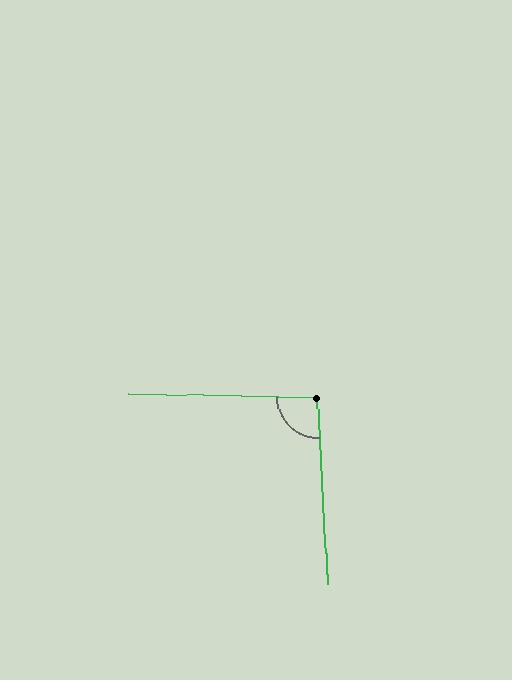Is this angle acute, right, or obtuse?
It is approximately a right angle.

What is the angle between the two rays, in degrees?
Approximately 94 degrees.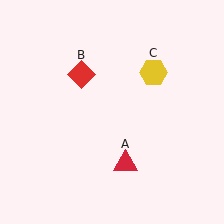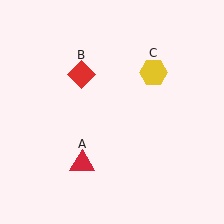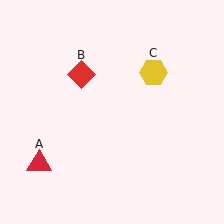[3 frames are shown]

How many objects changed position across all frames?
1 object changed position: red triangle (object A).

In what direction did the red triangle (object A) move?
The red triangle (object A) moved left.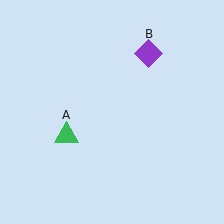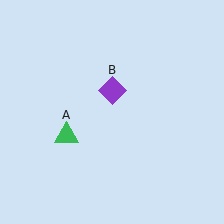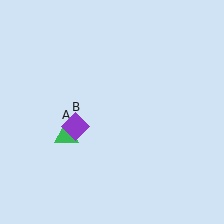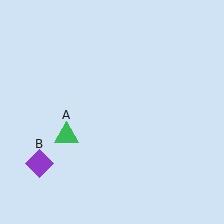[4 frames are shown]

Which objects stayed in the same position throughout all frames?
Green triangle (object A) remained stationary.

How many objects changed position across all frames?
1 object changed position: purple diamond (object B).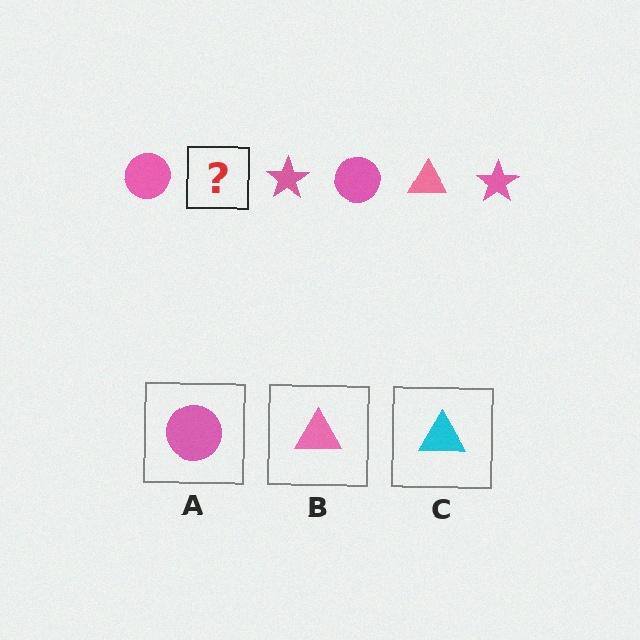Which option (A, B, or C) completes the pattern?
B.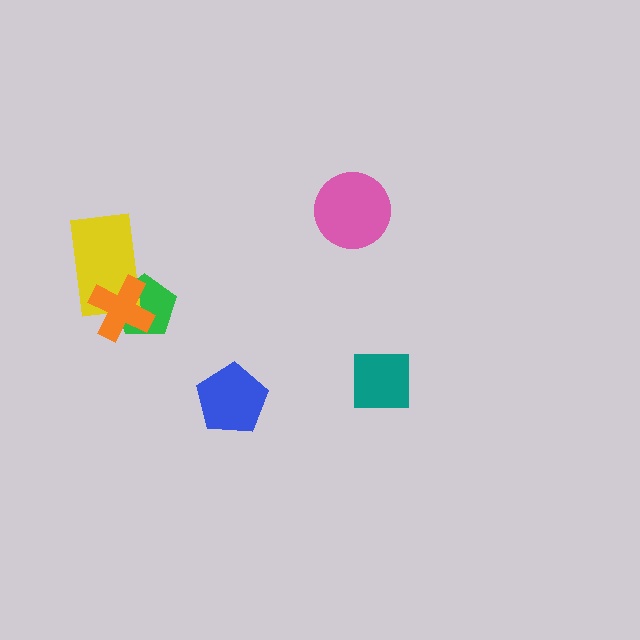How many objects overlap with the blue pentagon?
0 objects overlap with the blue pentagon.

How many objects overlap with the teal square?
0 objects overlap with the teal square.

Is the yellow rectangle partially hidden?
Yes, it is partially covered by another shape.